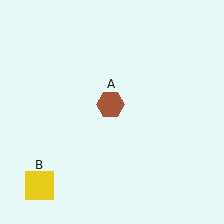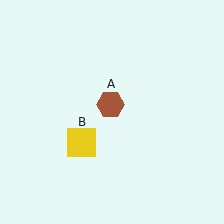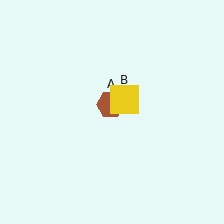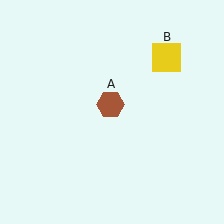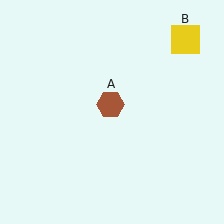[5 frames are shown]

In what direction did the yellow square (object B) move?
The yellow square (object B) moved up and to the right.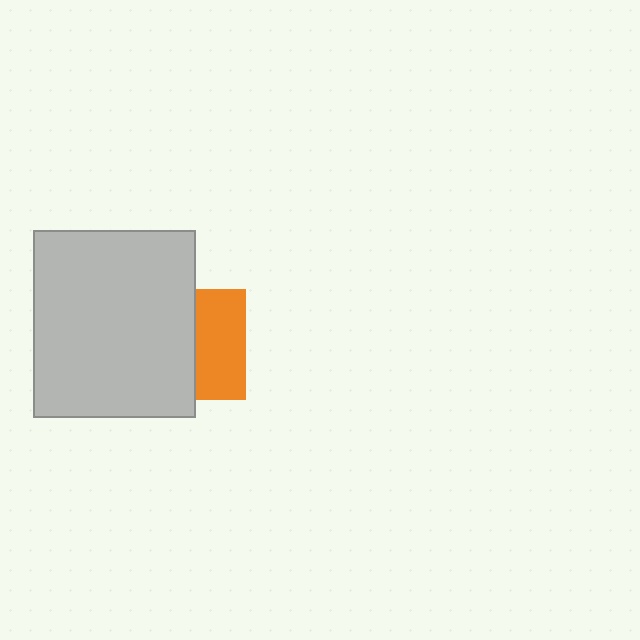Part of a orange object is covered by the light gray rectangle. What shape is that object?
It is a square.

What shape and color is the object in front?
The object in front is a light gray rectangle.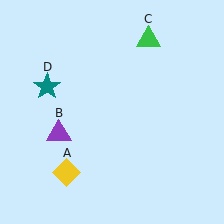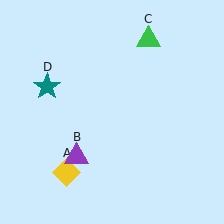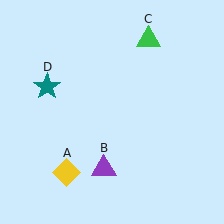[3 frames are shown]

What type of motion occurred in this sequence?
The purple triangle (object B) rotated counterclockwise around the center of the scene.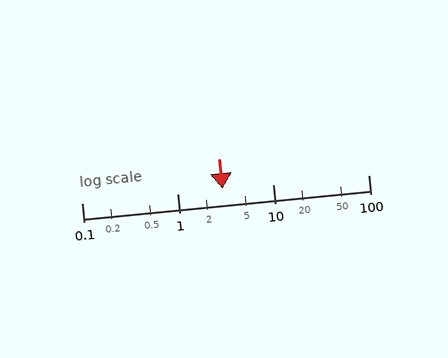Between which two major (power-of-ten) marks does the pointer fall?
The pointer is between 1 and 10.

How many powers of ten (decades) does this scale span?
The scale spans 3 decades, from 0.1 to 100.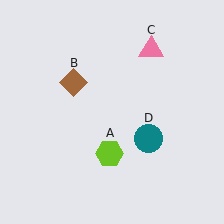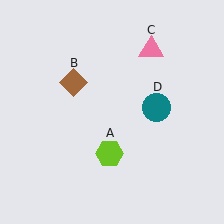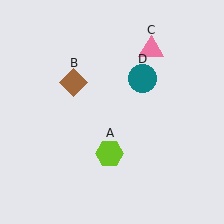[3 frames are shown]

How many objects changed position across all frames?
1 object changed position: teal circle (object D).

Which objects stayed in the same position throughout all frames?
Lime hexagon (object A) and brown diamond (object B) and pink triangle (object C) remained stationary.